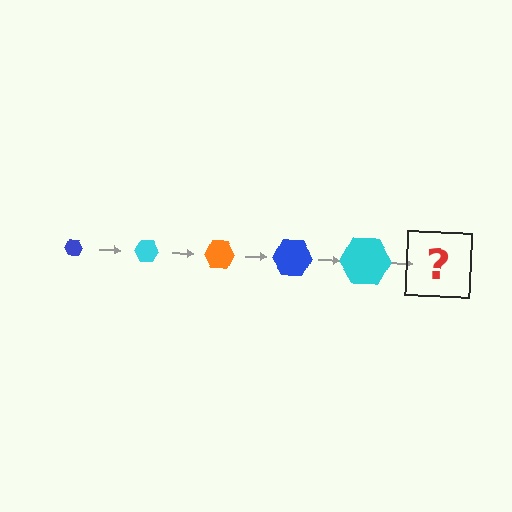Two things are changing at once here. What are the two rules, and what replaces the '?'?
The two rules are that the hexagon grows larger each step and the color cycles through blue, cyan, and orange. The '?' should be an orange hexagon, larger than the previous one.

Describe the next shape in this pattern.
It should be an orange hexagon, larger than the previous one.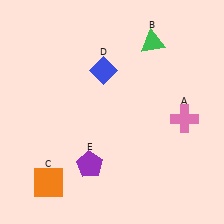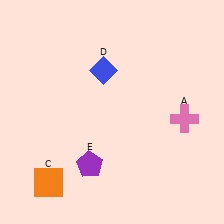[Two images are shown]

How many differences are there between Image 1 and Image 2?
There is 1 difference between the two images.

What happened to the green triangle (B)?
The green triangle (B) was removed in Image 2. It was in the top-right area of Image 1.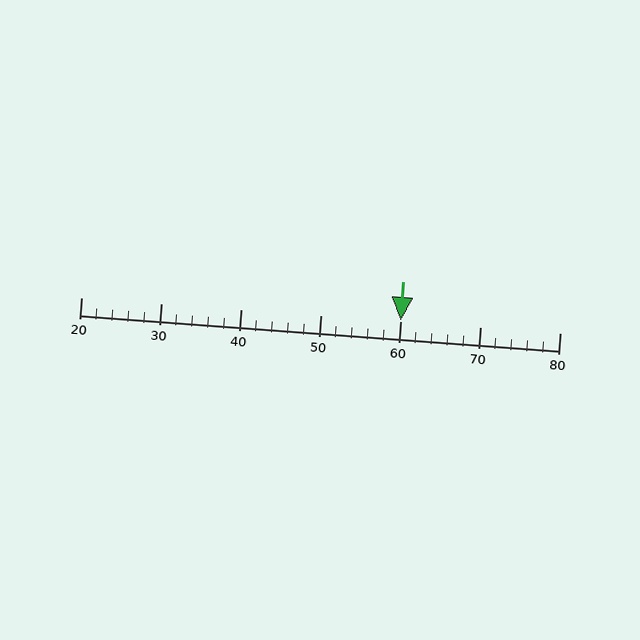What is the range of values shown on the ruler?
The ruler shows values from 20 to 80.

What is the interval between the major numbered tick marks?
The major tick marks are spaced 10 units apart.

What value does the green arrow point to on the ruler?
The green arrow points to approximately 60.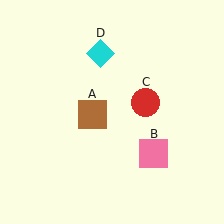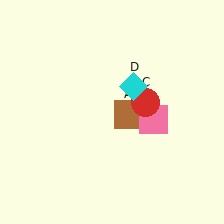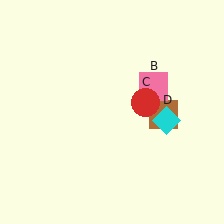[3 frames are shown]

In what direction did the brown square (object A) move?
The brown square (object A) moved right.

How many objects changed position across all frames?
3 objects changed position: brown square (object A), pink square (object B), cyan diamond (object D).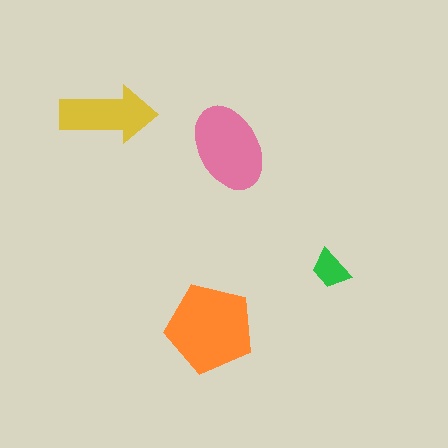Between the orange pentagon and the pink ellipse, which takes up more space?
The orange pentagon.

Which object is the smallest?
The green trapezoid.